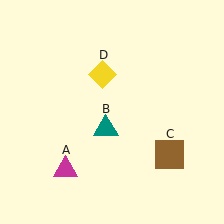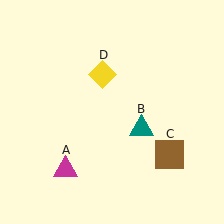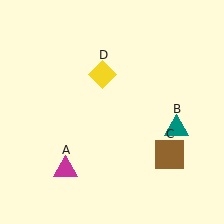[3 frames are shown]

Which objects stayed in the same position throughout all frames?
Magenta triangle (object A) and brown square (object C) and yellow diamond (object D) remained stationary.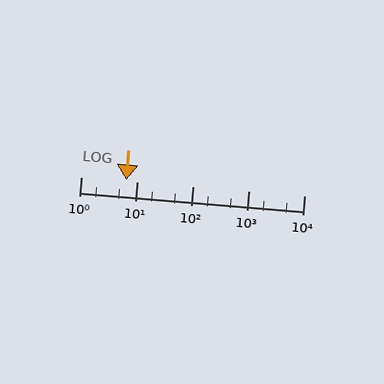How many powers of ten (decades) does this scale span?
The scale spans 4 decades, from 1 to 10000.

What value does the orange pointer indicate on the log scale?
The pointer indicates approximately 6.6.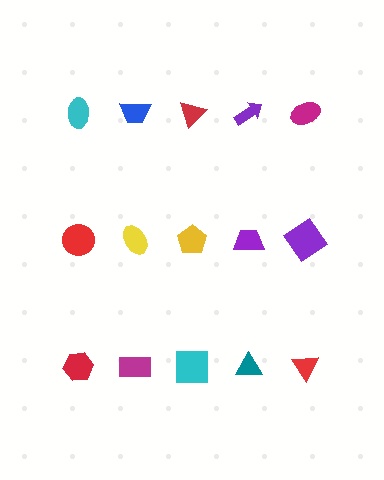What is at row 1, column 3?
A red triangle.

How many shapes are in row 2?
5 shapes.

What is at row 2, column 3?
A yellow pentagon.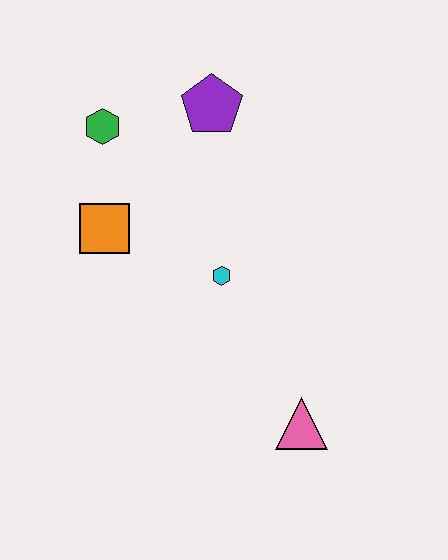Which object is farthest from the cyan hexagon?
The green hexagon is farthest from the cyan hexagon.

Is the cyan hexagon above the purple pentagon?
No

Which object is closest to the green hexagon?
The orange square is closest to the green hexagon.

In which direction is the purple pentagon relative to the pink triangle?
The purple pentagon is above the pink triangle.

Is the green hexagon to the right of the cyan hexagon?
No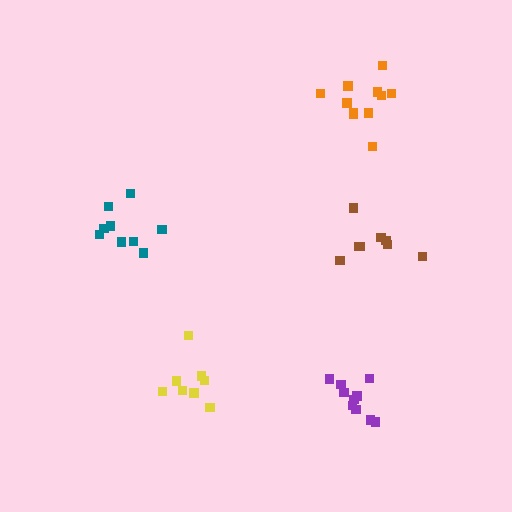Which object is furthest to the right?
The brown cluster is rightmost.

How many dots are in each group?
Group 1: 11 dots, Group 2: 10 dots, Group 3: 8 dots, Group 4: 8 dots, Group 5: 9 dots (46 total).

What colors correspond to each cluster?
The clusters are colored: orange, purple, yellow, brown, teal.